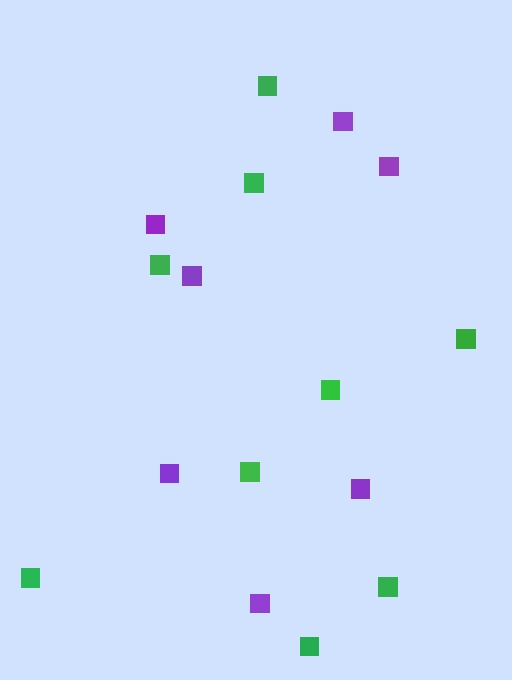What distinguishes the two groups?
There are 2 groups: one group of green squares (9) and one group of purple squares (7).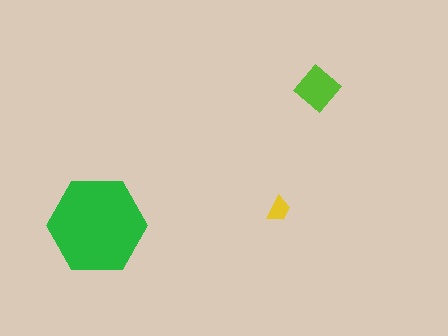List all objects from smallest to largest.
The yellow trapezoid, the lime diamond, the green hexagon.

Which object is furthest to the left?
The green hexagon is leftmost.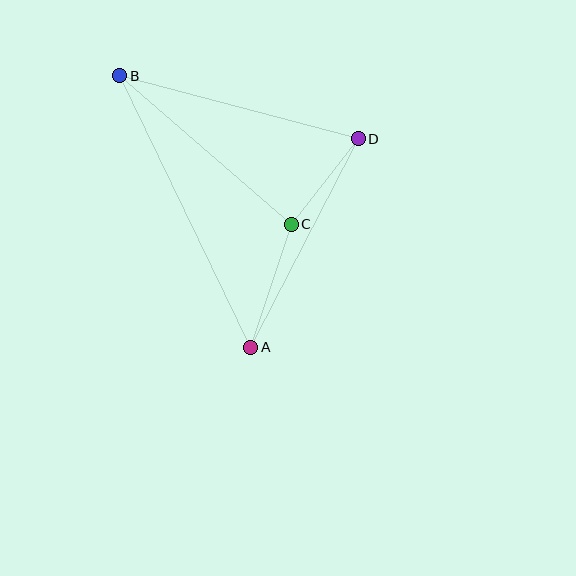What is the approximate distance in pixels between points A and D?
The distance between A and D is approximately 235 pixels.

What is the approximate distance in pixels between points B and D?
The distance between B and D is approximately 247 pixels.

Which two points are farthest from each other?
Points A and B are farthest from each other.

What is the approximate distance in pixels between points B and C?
The distance between B and C is approximately 227 pixels.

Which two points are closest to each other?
Points C and D are closest to each other.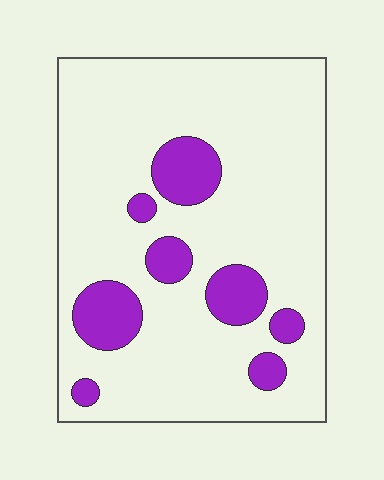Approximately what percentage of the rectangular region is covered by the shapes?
Approximately 15%.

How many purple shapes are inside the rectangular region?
8.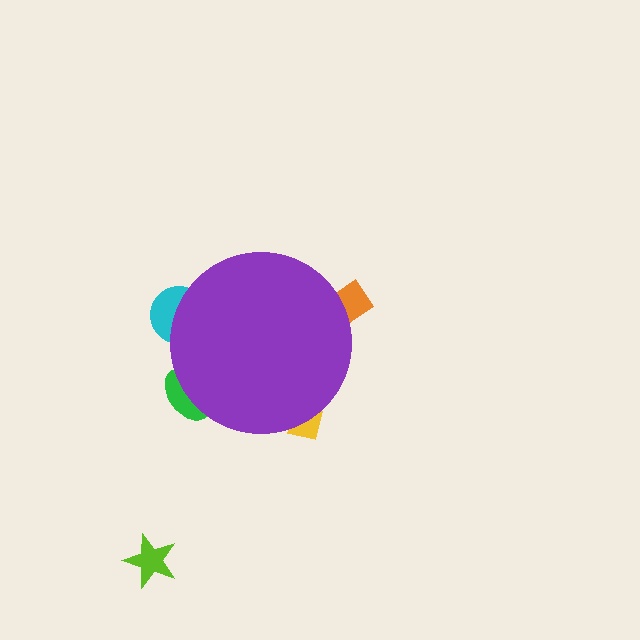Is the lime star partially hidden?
No, the lime star is fully visible.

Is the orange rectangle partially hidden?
Yes, the orange rectangle is partially hidden behind the purple circle.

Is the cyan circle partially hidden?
Yes, the cyan circle is partially hidden behind the purple circle.